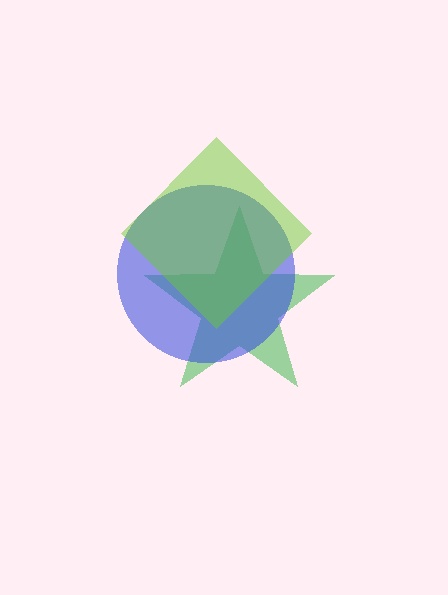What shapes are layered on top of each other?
The layered shapes are: a green star, a blue circle, a lime diamond.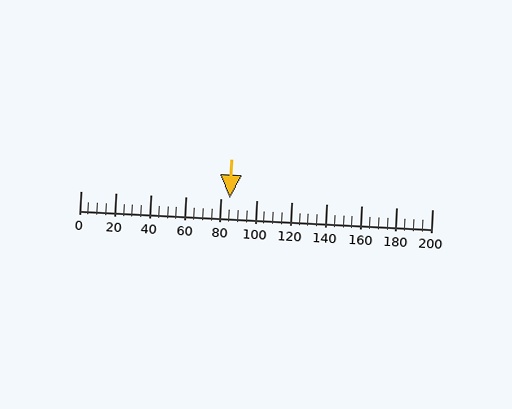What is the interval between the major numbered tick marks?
The major tick marks are spaced 20 units apart.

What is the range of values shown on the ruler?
The ruler shows values from 0 to 200.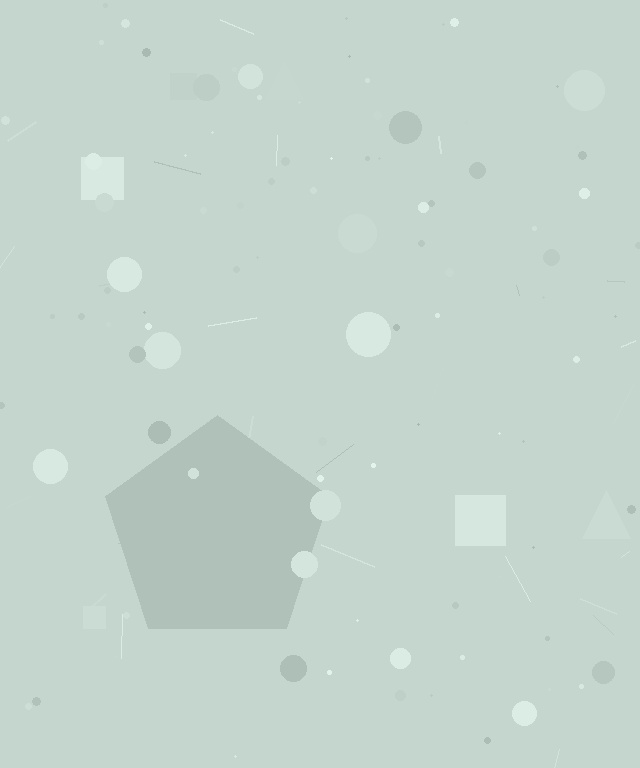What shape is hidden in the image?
A pentagon is hidden in the image.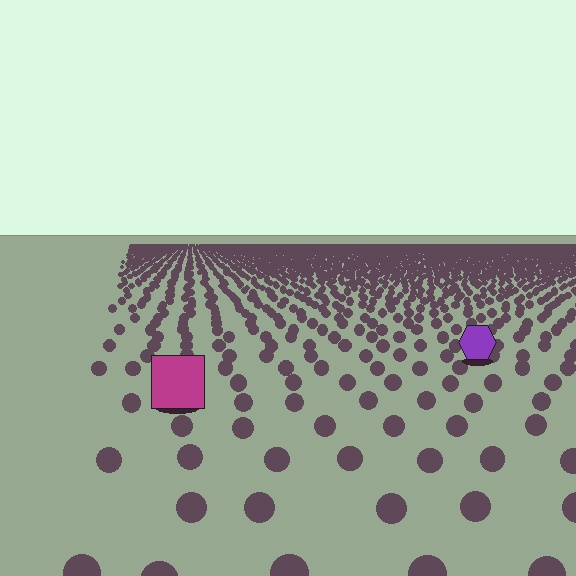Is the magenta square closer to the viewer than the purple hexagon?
Yes. The magenta square is closer — you can tell from the texture gradient: the ground texture is coarser near it.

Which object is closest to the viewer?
The magenta square is closest. The texture marks near it are larger and more spread out.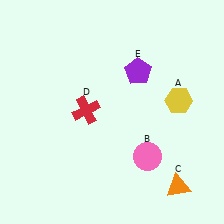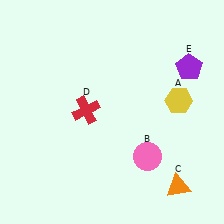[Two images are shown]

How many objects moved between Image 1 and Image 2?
1 object moved between the two images.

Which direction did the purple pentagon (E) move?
The purple pentagon (E) moved right.